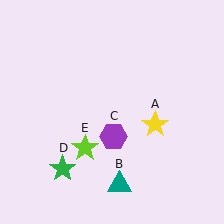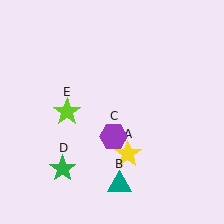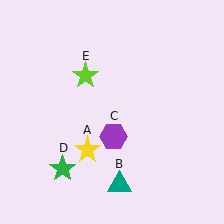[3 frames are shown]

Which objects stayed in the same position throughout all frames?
Teal triangle (object B) and purple hexagon (object C) and green star (object D) remained stationary.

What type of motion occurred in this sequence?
The yellow star (object A), lime star (object E) rotated clockwise around the center of the scene.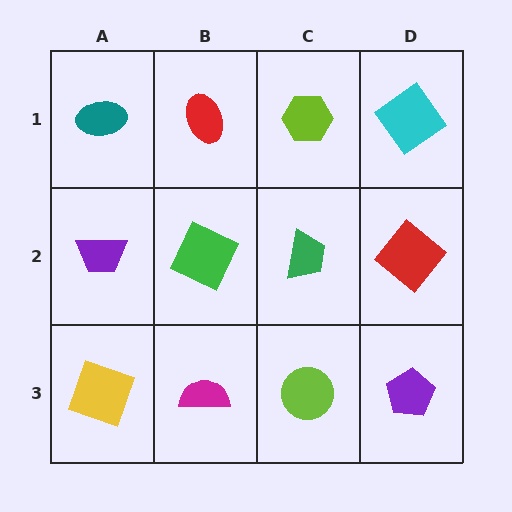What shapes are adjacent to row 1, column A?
A purple trapezoid (row 2, column A), a red ellipse (row 1, column B).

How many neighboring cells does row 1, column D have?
2.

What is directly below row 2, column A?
A yellow square.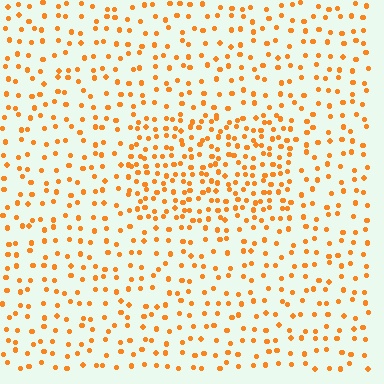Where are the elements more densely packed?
The elements are more densely packed inside the rectangle boundary.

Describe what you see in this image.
The image contains small orange elements arranged at two different densities. A rectangle-shaped region is visible where the elements are more densely packed than the surrounding area.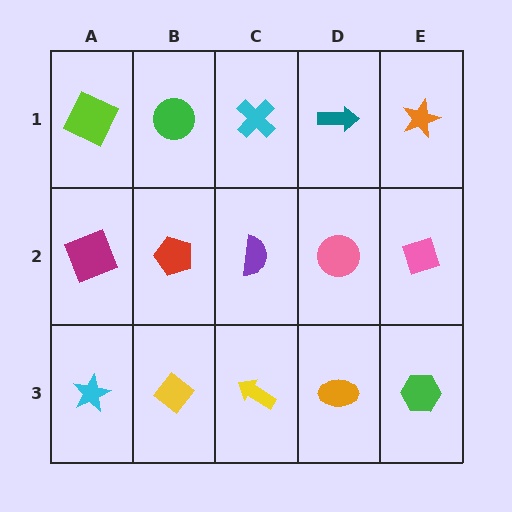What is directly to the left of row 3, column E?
An orange ellipse.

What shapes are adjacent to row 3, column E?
A pink diamond (row 2, column E), an orange ellipse (row 3, column D).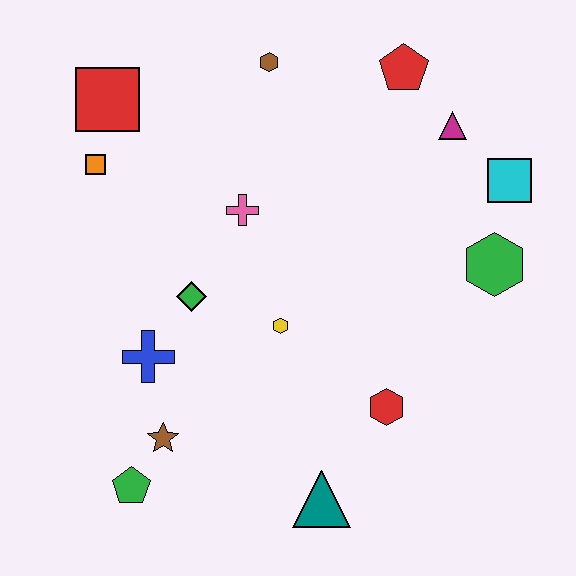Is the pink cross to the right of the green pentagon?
Yes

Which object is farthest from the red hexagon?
The red square is farthest from the red hexagon.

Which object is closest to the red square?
The orange square is closest to the red square.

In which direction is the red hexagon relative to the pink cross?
The red hexagon is below the pink cross.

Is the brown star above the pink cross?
No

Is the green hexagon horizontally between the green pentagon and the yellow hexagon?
No